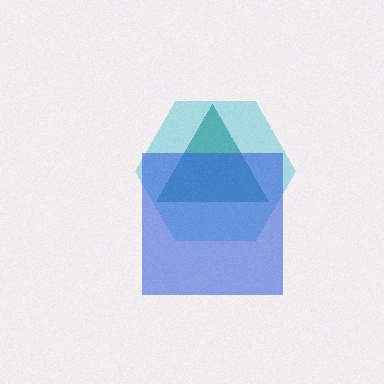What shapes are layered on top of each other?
The layered shapes are: a cyan hexagon, a teal triangle, a blue square.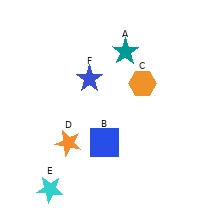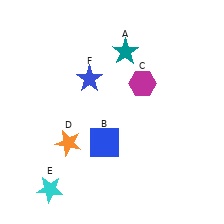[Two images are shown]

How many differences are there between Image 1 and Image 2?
There is 1 difference between the two images.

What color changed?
The hexagon (C) changed from orange in Image 1 to magenta in Image 2.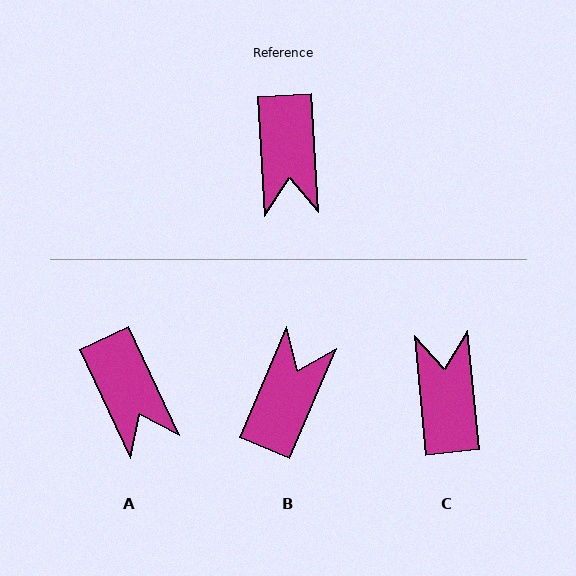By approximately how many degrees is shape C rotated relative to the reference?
Approximately 178 degrees clockwise.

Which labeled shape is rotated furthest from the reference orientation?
C, about 178 degrees away.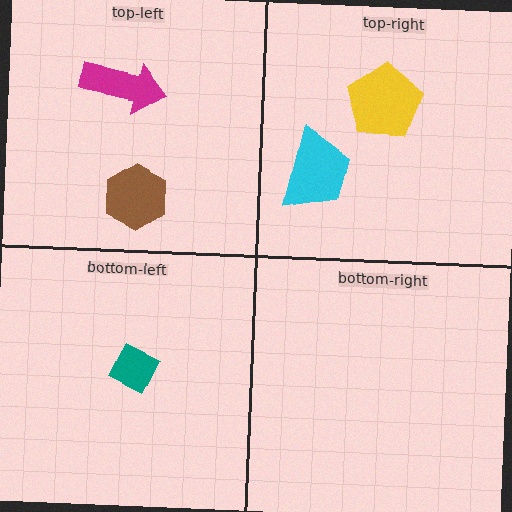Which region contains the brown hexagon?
The top-left region.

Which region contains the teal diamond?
The bottom-left region.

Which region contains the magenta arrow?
The top-left region.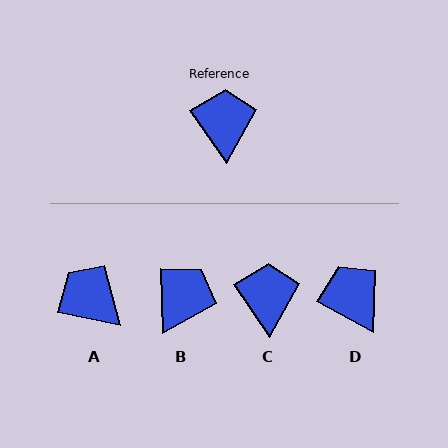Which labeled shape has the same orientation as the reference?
C.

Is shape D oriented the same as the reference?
No, it is off by about 28 degrees.